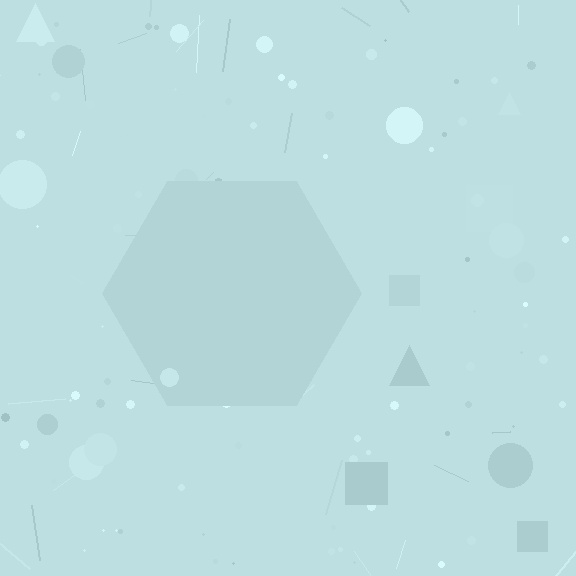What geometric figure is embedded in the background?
A hexagon is embedded in the background.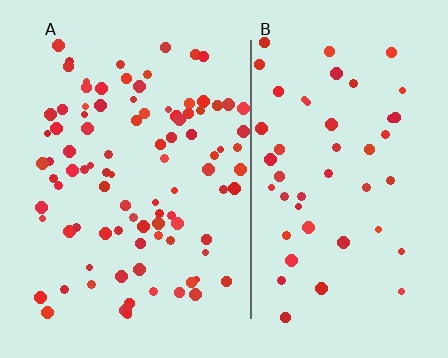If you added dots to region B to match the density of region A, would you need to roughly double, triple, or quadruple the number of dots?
Approximately double.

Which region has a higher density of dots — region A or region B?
A (the left).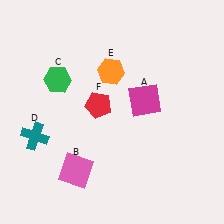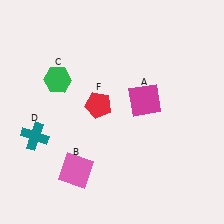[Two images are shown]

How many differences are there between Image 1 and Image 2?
There is 1 difference between the two images.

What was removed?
The orange hexagon (E) was removed in Image 2.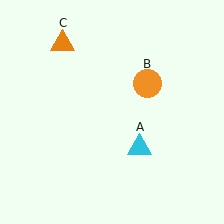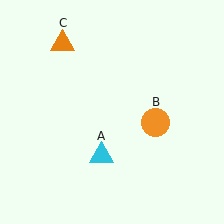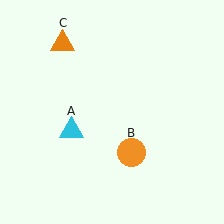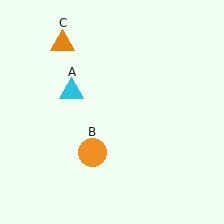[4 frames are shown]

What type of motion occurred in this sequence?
The cyan triangle (object A), orange circle (object B) rotated clockwise around the center of the scene.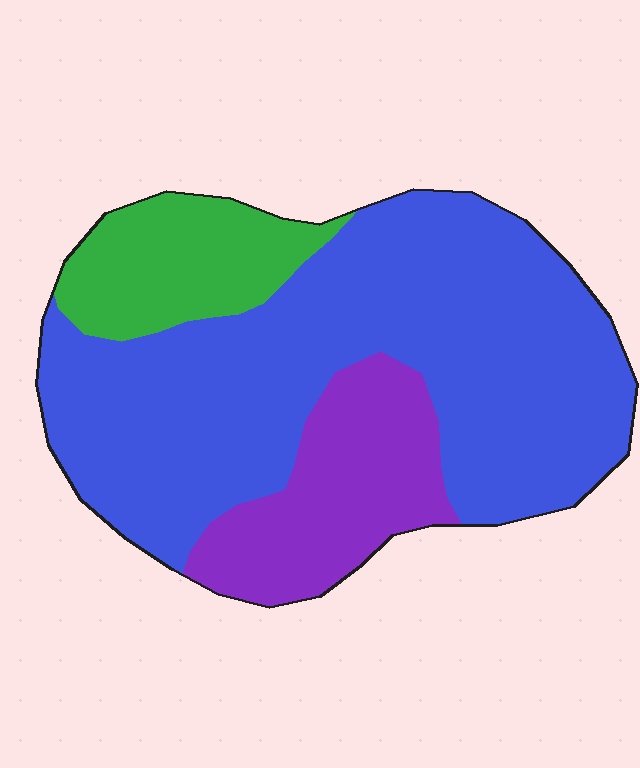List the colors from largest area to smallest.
From largest to smallest: blue, purple, green.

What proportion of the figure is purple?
Purple covers around 20% of the figure.